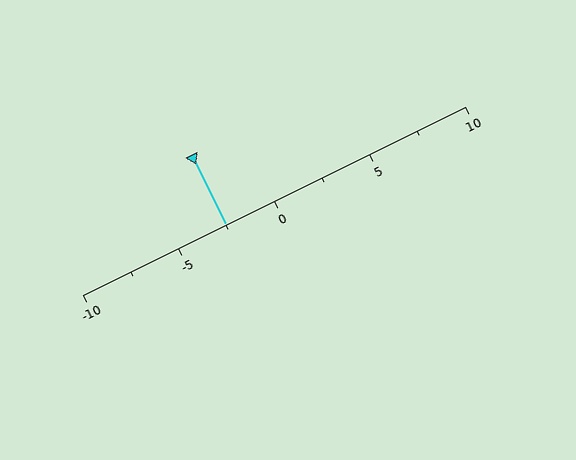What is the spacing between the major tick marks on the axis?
The major ticks are spaced 5 apart.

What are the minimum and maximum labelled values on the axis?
The axis runs from -10 to 10.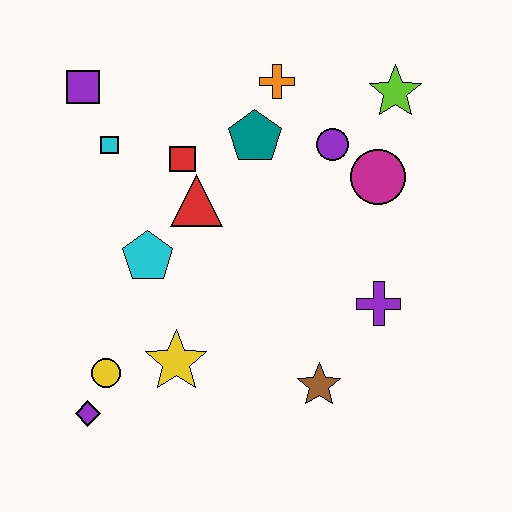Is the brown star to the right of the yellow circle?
Yes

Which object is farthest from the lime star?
The purple diamond is farthest from the lime star.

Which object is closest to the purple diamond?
The yellow circle is closest to the purple diamond.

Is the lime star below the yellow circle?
No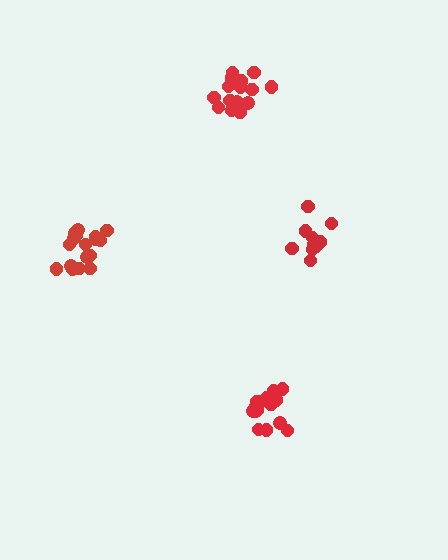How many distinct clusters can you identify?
There are 4 distinct clusters.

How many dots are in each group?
Group 1: 11 dots, Group 2: 16 dots, Group 3: 17 dots, Group 4: 17 dots (61 total).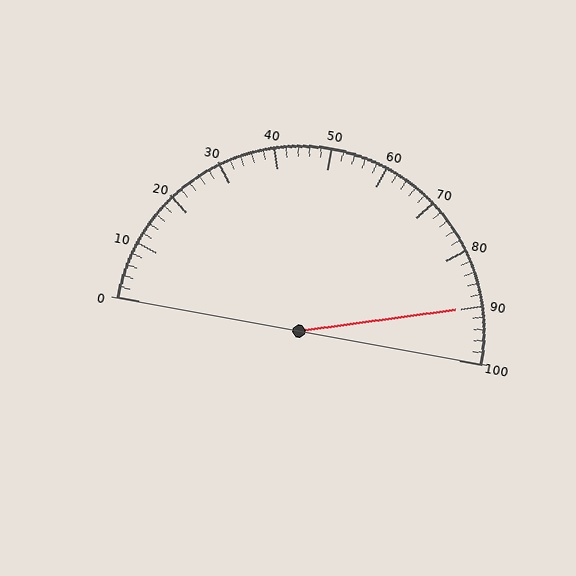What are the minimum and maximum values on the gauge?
The gauge ranges from 0 to 100.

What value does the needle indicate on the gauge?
The needle indicates approximately 90.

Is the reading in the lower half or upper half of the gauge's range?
The reading is in the upper half of the range (0 to 100).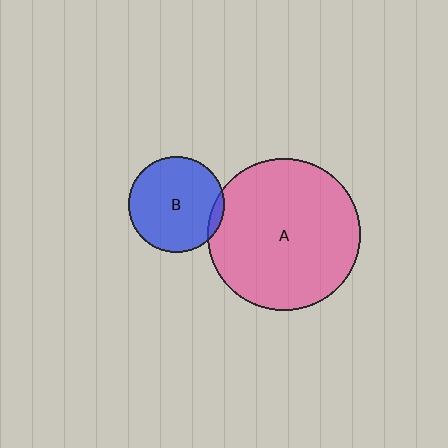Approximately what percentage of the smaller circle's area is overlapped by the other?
Approximately 5%.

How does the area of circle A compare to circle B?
Approximately 2.5 times.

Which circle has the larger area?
Circle A (pink).